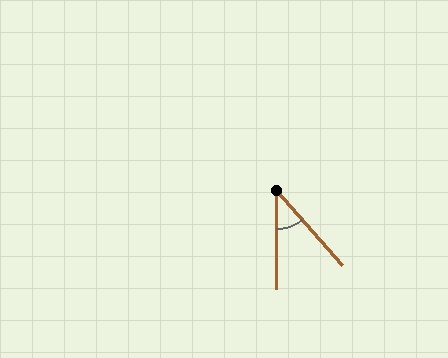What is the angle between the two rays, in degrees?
Approximately 42 degrees.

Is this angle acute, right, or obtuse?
It is acute.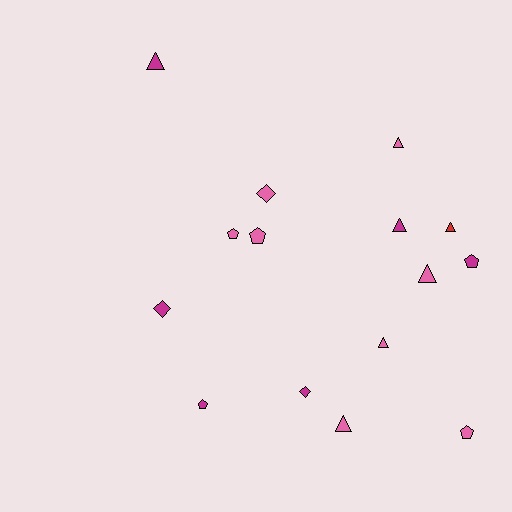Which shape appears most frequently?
Triangle, with 7 objects.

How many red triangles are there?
There is 1 red triangle.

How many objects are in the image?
There are 15 objects.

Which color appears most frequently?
Pink, with 8 objects.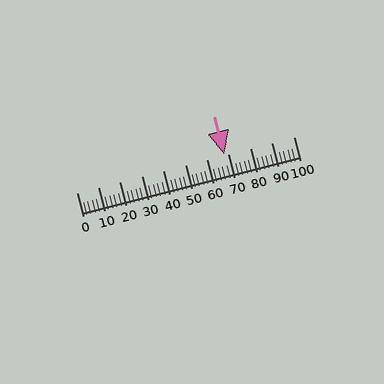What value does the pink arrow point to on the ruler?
The pink arrow points to approximately 68.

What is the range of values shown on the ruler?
The ruler shows values from 0 to 100.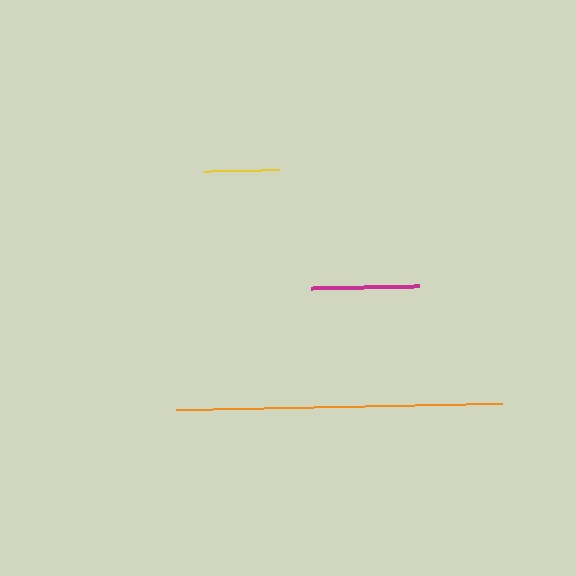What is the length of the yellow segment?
The yellow segment is approximately 75 pixels long.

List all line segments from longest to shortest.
From longest to shortest: orange, magenta, yellow.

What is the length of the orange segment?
The orange segment is approximately 326 pixels long.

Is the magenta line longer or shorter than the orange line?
The orange line is longer than the magenta line.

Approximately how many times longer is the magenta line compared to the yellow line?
The magenta line is approximately 1.4 times the length of the yellow line.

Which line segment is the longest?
The orange line is the longest at approximately 326 pixels.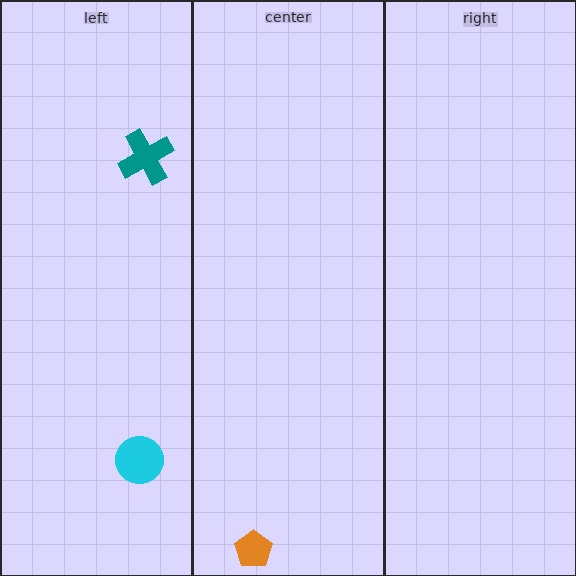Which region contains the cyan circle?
The left region.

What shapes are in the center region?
The orange pentagon.